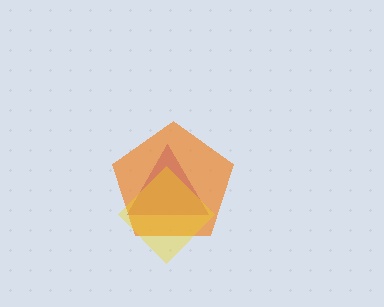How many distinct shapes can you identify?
There are 3 distinct shapes: a purple triangle, an orange pentagon, a yellow diamond.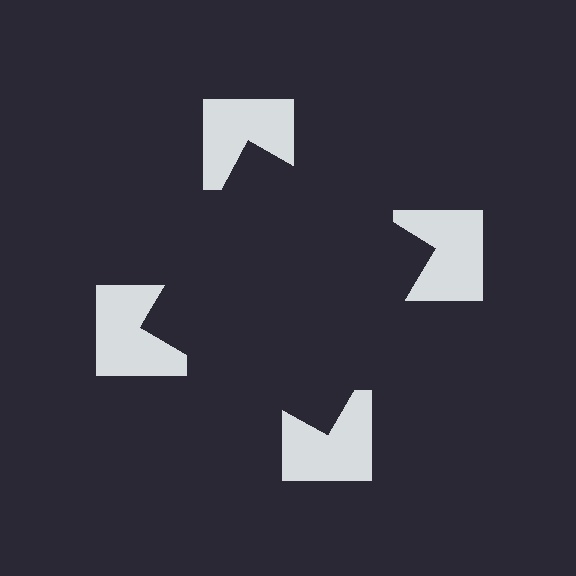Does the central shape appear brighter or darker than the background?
It typically appears slightly darker than the background, even though no actual brightness change is drawn.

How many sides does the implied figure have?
4 sides.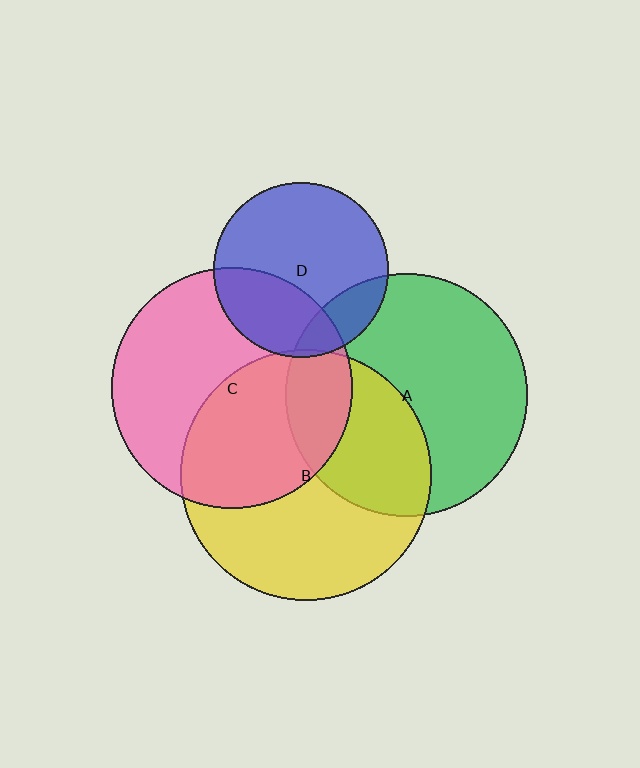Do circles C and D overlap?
Yes.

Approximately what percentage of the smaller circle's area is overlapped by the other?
Approximately 30%.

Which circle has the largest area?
Circle B (yellow).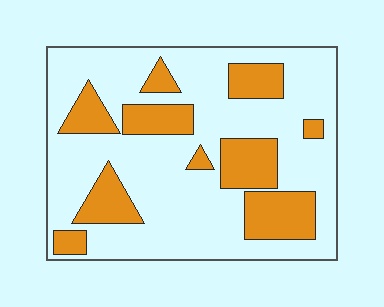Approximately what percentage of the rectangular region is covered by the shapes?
Approximately 30%.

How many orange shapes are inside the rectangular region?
10.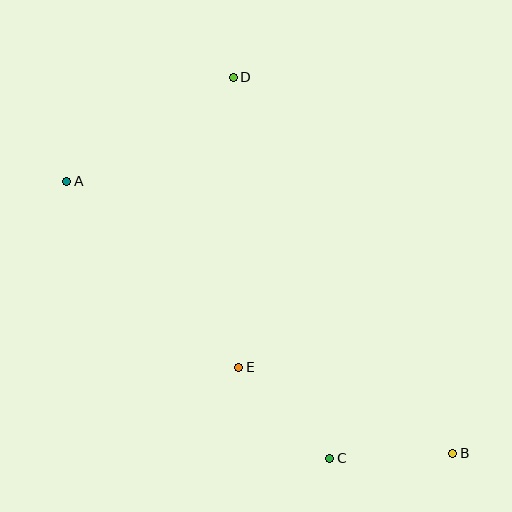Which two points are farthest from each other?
Points A and B are farthest from each other.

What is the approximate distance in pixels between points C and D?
The distance between C and D is approximately 393 pixels.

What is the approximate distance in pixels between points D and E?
The distance between D and E is approximately 290 pixels.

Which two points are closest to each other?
Points B and C are closest to each other.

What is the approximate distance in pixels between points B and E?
The distance between B and E is approximately 230 pixels.